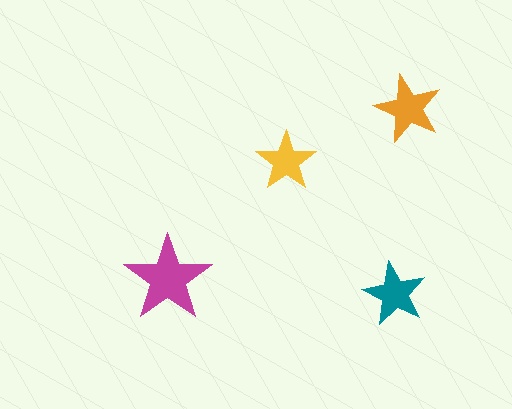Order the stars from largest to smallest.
the magenta one, the orange one, the teal one, the yellow one.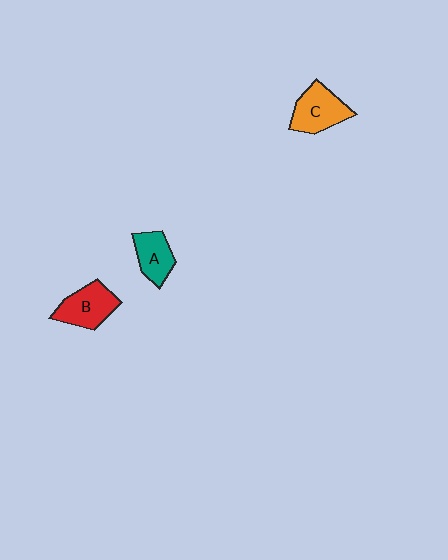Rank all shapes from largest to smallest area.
From largest to smallest: C (orange), B (red), A (teal).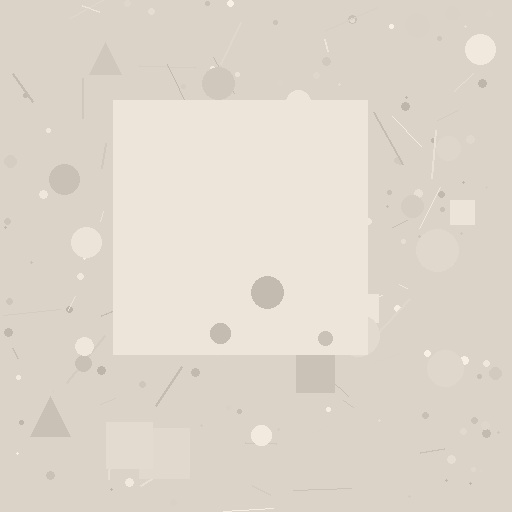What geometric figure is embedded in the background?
A square is embedded in the background.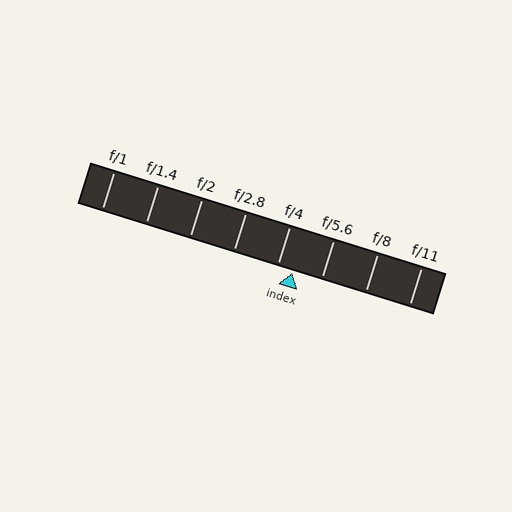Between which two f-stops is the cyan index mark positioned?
The index mark is between f/4 and f/5.6.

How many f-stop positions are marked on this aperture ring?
There are 8 f-stop positions marked.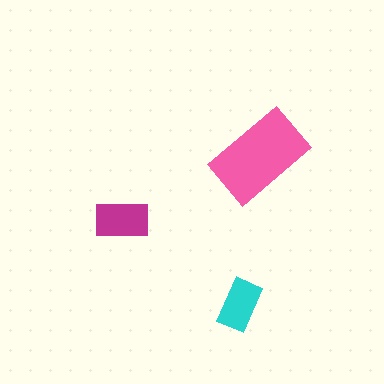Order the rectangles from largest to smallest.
the pink one, the magenta one, the cyan one.